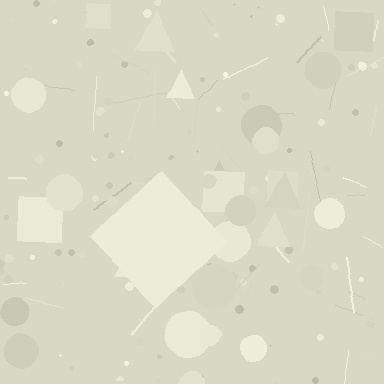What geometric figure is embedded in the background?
A diamond is embedded in the background.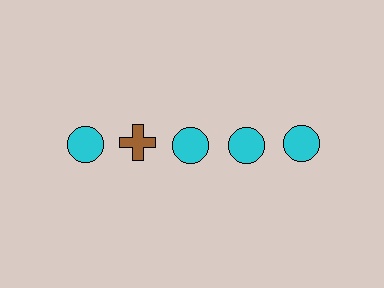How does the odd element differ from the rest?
It differs in both color (brown instead of cyan) and shape (cross instead of circle).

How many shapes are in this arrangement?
There are 5 shapes arranged in a grid pattern.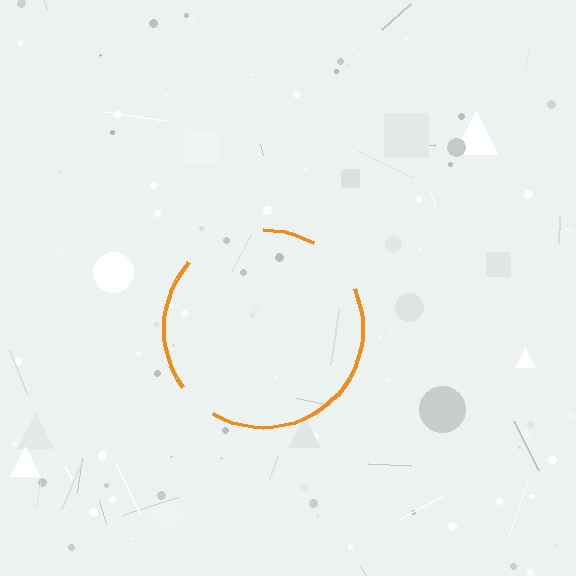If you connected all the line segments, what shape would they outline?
They would outline a circle.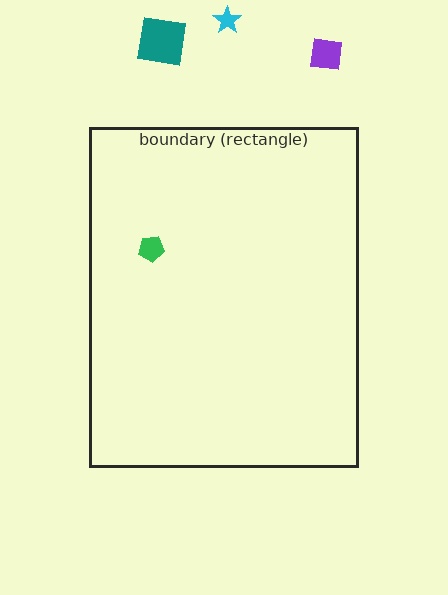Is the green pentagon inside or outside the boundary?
Inside.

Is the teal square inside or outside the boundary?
Outside.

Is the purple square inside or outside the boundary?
Outside.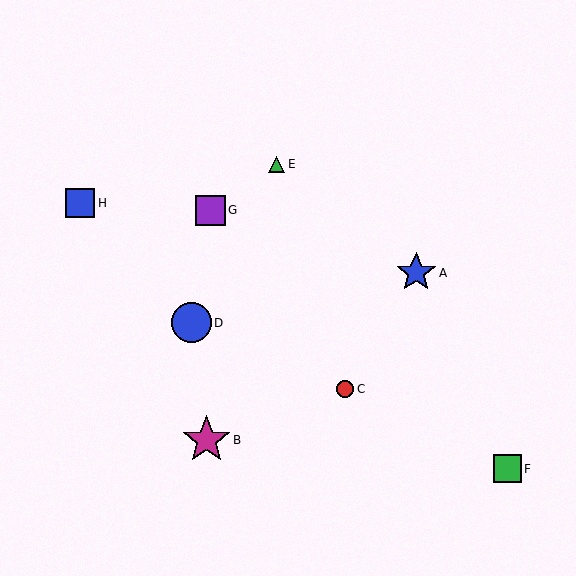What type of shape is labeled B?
Shape B is a magenta star.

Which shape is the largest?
The magenta star (labeled B) is the largest.